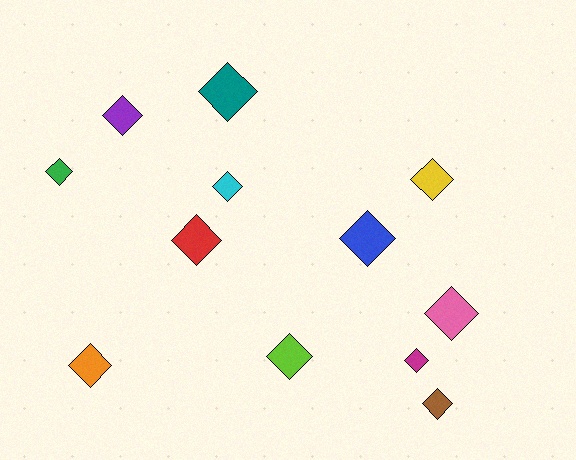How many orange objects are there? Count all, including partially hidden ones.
There is 1 orange object.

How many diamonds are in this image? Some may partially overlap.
There are 12 diamonds.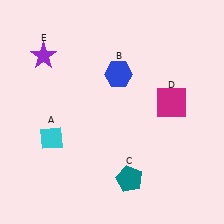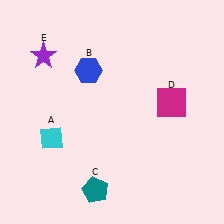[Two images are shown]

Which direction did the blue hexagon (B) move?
The blue hexagon (B) moved left.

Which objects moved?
The objects that moved are: the blue hexagon (B), the teal pentagon (C).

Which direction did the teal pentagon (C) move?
The teal pentagon (C) moved left.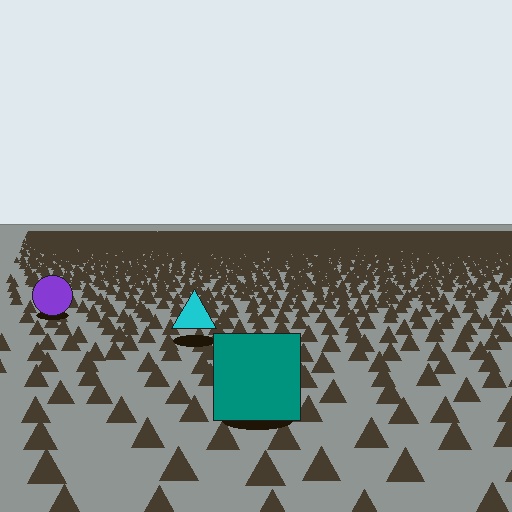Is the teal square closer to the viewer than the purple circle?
Yes. The teal square is closer — you can tell from the texture gradient: the ground texture is coarser near it.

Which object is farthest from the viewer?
The purple circle is farthest from the viewer. It appears smaller and the ground texture around it is denser.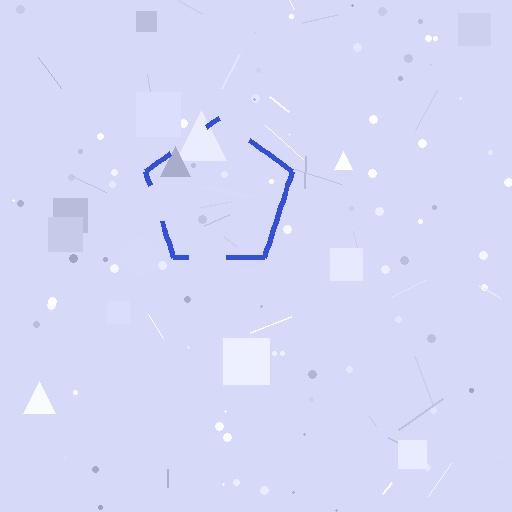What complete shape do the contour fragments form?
The contour fragments form a pentagon.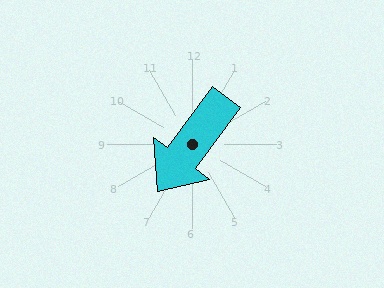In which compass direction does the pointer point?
Southwest.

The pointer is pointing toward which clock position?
Roughly 7 o'clock.